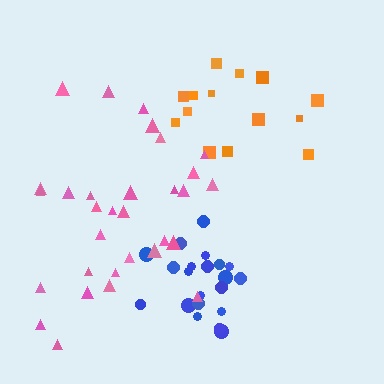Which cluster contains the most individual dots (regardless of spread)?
Pink (32).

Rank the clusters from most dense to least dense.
blue, pink, orange.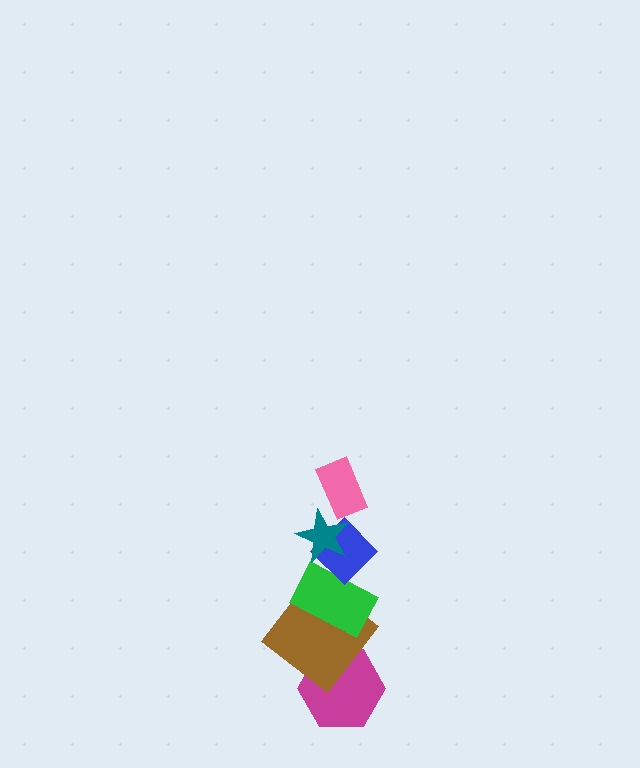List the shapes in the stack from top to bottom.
From top to bottom: the pink rectangle, the teal star, the blue diamond, the green rectangle, the brown diamond, the magenta hexagon.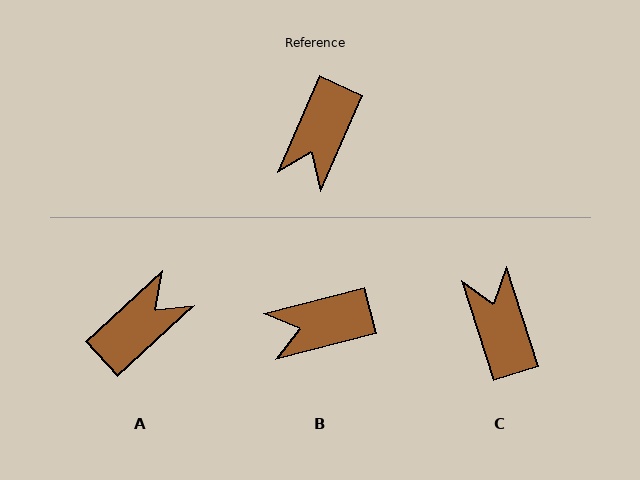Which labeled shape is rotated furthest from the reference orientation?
A, about 157 degrees away.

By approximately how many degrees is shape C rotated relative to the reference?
Approximately 139 degrees clockwise.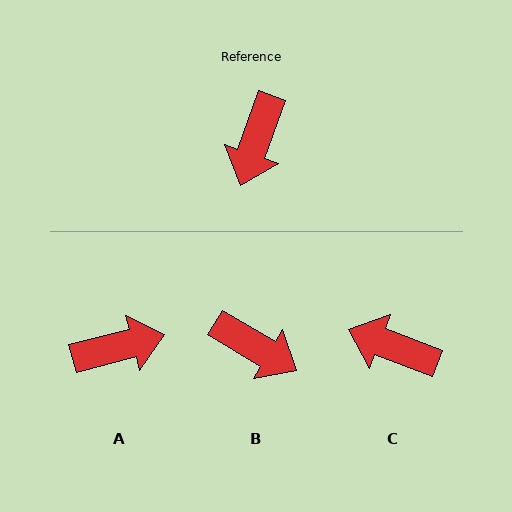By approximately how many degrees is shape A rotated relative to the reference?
Approximately 123 degrees counter-clockwise.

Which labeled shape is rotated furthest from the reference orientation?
A, about 123 degrees away.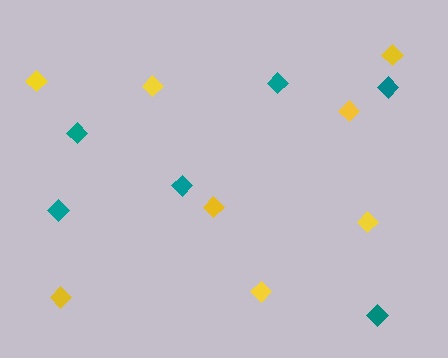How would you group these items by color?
There are 2 groups: one group of yellow diamonds (8) and one group of teal diamonds (6).